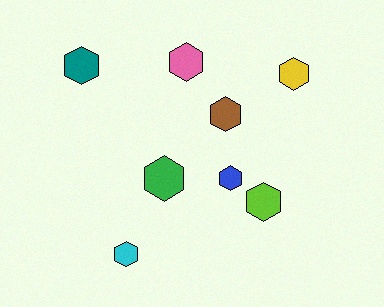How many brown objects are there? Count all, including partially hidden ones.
There is 1 brown object.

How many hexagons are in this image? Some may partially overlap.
There are 8 hexagons.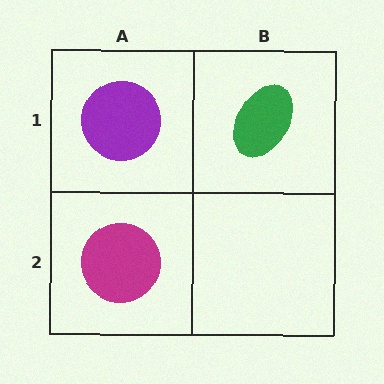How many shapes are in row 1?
2 shapes.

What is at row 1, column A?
A purple circle.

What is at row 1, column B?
A green ellipse.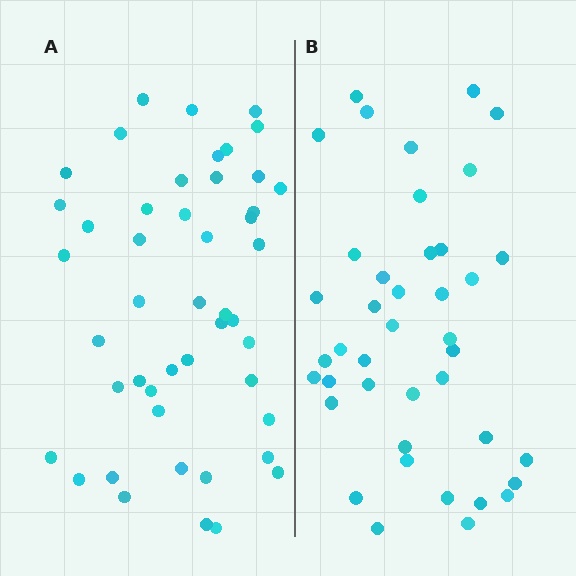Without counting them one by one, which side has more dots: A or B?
Region A (the left region) has more dots.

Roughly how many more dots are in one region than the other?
Region A has about 6 more dots than region B.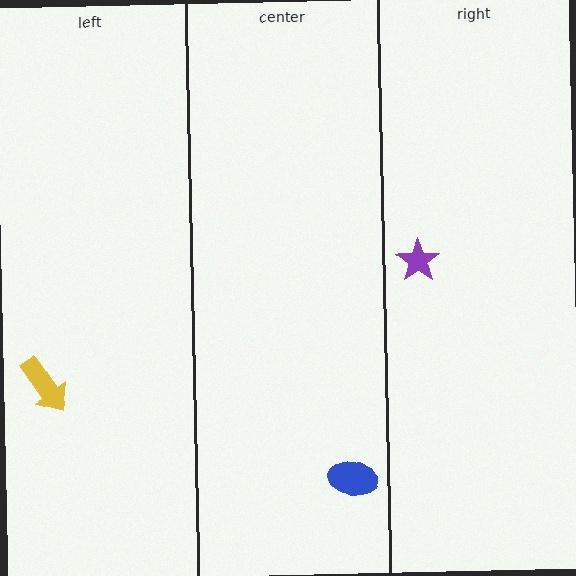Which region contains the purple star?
The right region.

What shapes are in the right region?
The purple star.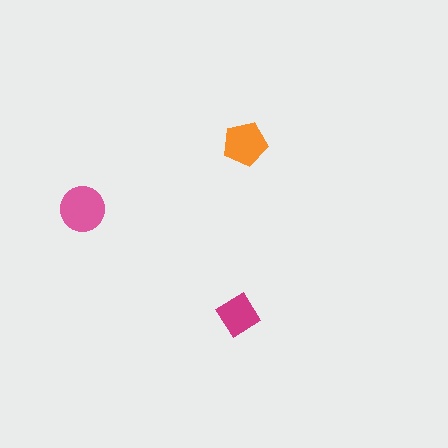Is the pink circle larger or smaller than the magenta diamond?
Larger.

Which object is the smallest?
The magenta diamond.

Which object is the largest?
The pink circle.